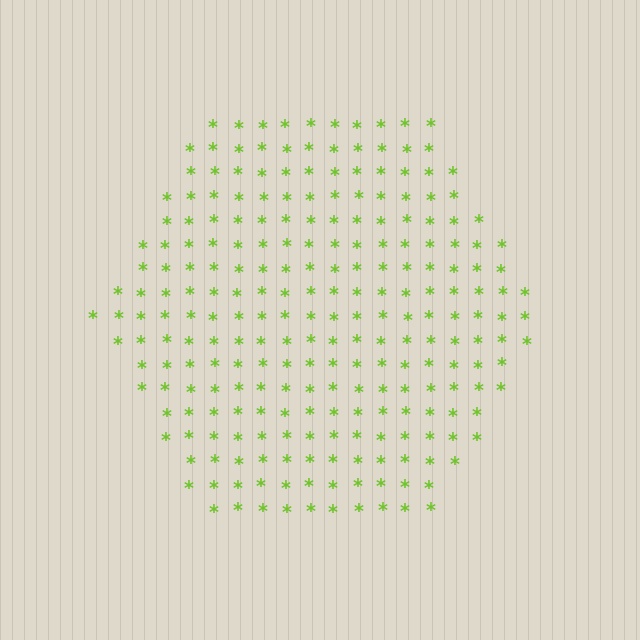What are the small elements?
The small elements are asterisks.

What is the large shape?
The large shape is a hexagon.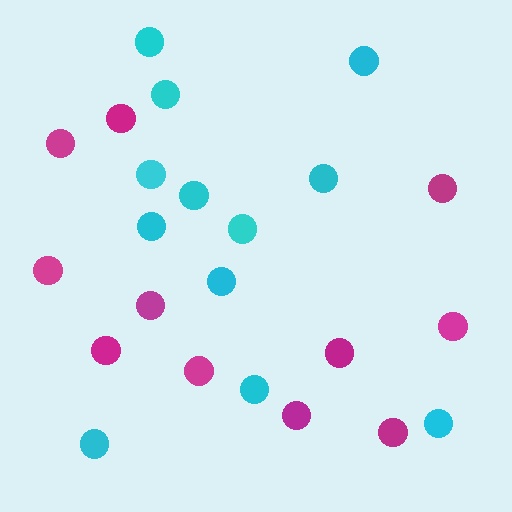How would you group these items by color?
There are 2 groups: one group of magenta circles (11) and one group of cyan circles (12).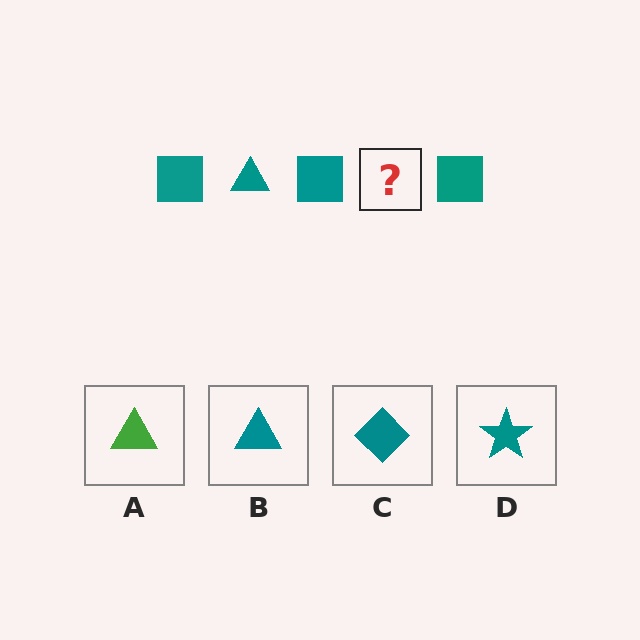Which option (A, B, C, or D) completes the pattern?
B.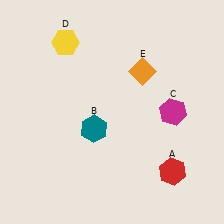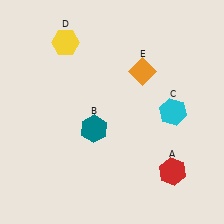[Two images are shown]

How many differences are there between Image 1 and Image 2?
There is 1 difference between the two images.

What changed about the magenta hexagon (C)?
In Image 1, C is magenta. In Image 2, it changed to cyan.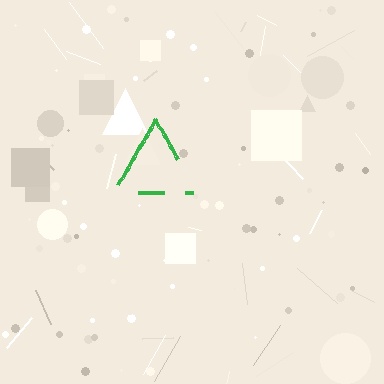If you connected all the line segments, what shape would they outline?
They would outline a triangle.